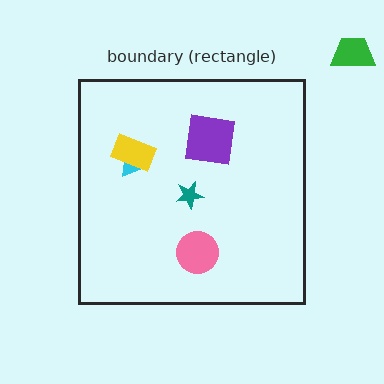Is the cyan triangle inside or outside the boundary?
Inside.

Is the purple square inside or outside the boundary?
Inside.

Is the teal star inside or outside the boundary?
Inside.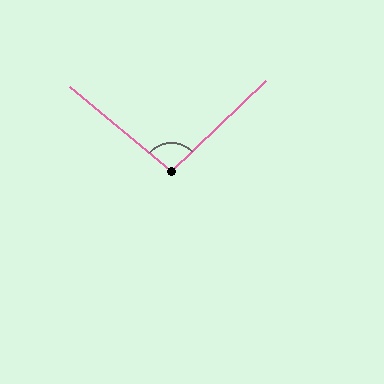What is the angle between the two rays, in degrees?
Approximately 97 degrees.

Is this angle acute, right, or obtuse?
It is obtuse.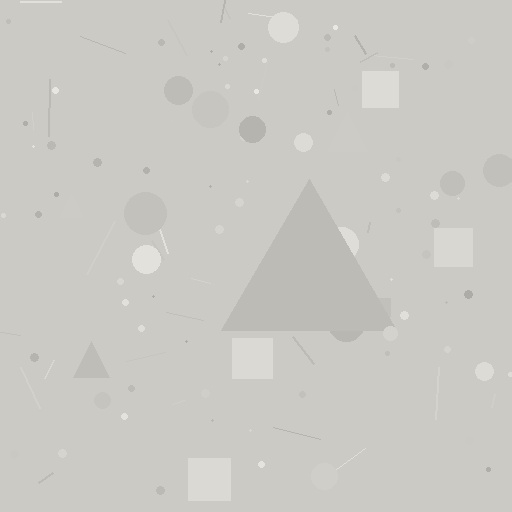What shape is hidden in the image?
A triangle is hidden in the image.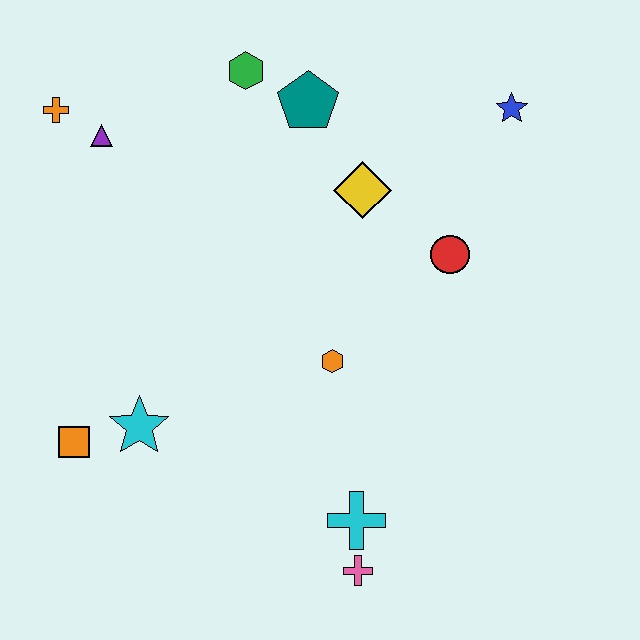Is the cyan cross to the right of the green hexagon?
Yes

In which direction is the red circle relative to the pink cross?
The red circle is above the pink cross.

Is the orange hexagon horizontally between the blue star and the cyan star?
Yes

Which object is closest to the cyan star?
The orange square is closest to the cyan star.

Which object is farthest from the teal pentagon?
The pink cross is farthest from the teal pentagon.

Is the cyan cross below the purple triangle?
Yes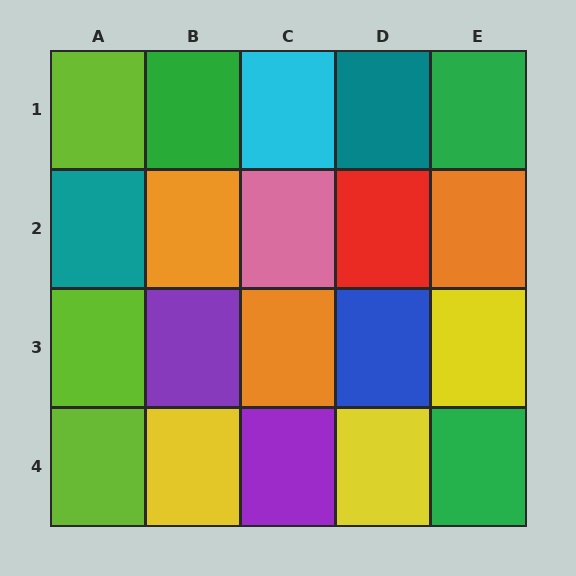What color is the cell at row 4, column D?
Yellow.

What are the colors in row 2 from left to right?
Teal, orange, pink, red, orange.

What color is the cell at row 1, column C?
Cyan.